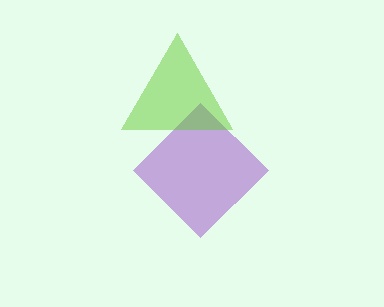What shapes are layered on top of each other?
The layered shapes are: a purple diamond, a lime triangle.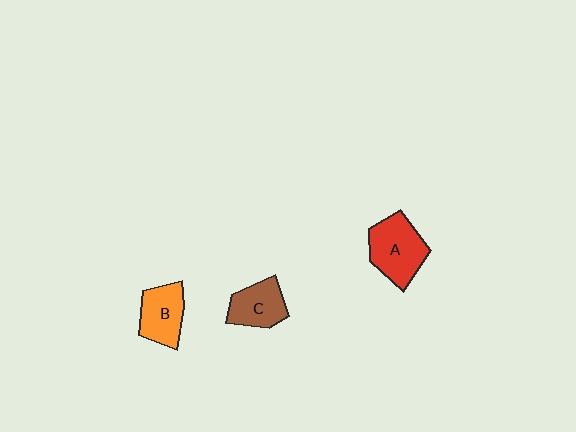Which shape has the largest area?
Shape A (red).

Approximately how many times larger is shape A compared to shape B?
Approximately 1.3 times.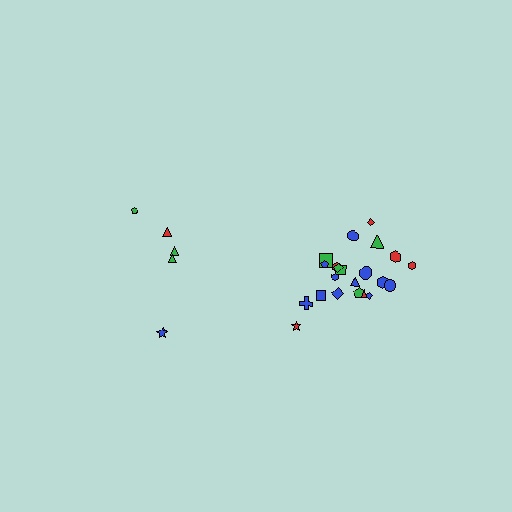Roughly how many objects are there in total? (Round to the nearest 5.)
Roughly 25 objects in total.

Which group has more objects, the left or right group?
The right group.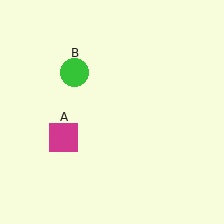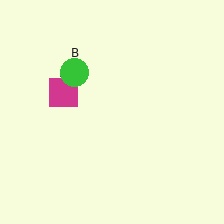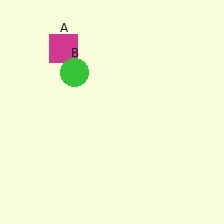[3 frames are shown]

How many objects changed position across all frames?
1 object changed position: magenta square (object A).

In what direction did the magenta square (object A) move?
The magenta square (object A) moved up.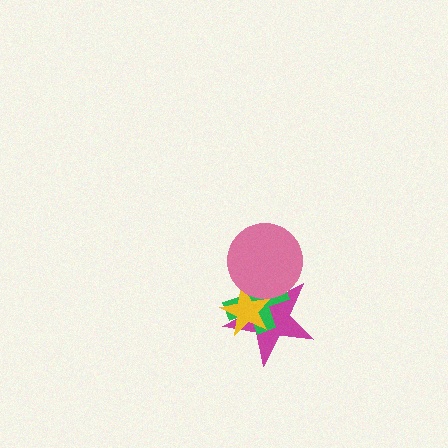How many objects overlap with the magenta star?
3 objects overlap with the magenta star.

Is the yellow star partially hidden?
Yes, it is partially covered by another shape.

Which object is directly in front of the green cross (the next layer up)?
The yellow star is directly in front of the green cross.